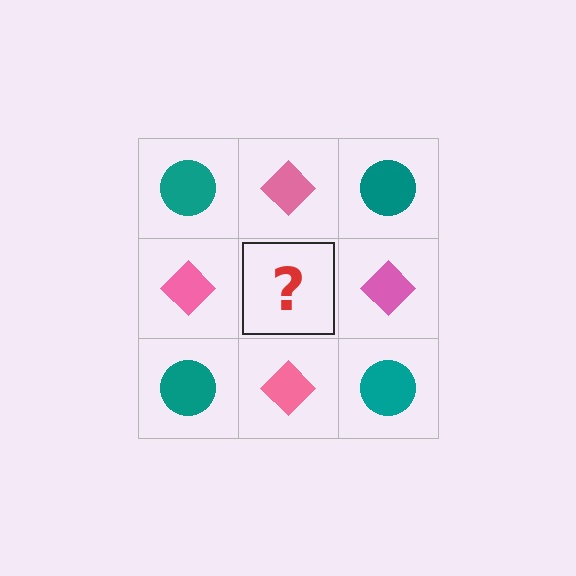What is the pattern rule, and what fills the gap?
The rule is that it alternates teal circle and pink diamond in a checkerboard pattern. The gap should be filled with a teal circle.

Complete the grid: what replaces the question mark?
The question mark should be replaced with a teal circle.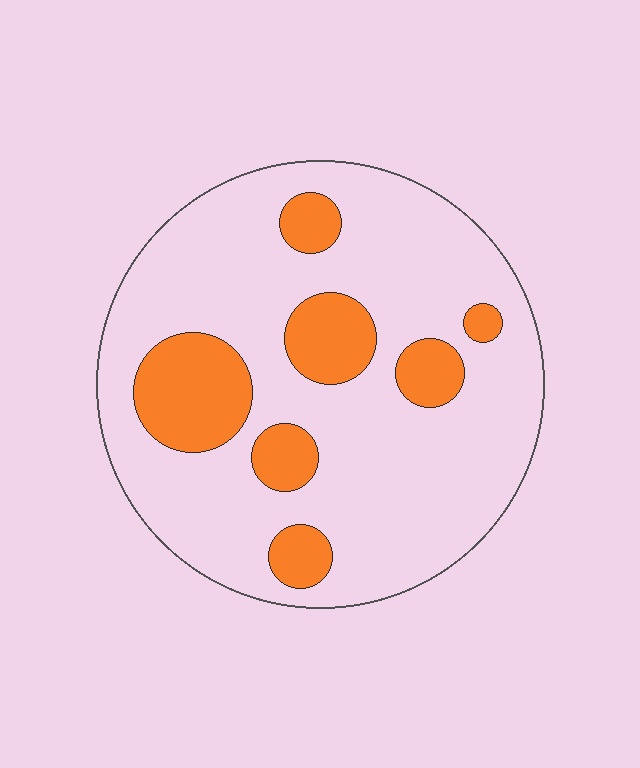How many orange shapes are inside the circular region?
7.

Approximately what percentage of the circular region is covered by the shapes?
Approximately 20%.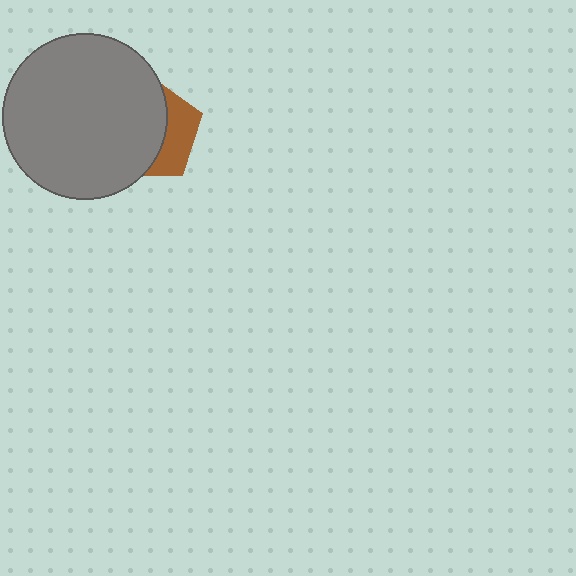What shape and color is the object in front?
The object in front is a gray circle.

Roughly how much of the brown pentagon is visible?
A small part of it is visible (roughly 34%).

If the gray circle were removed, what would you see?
You would see the complete brown pentagon.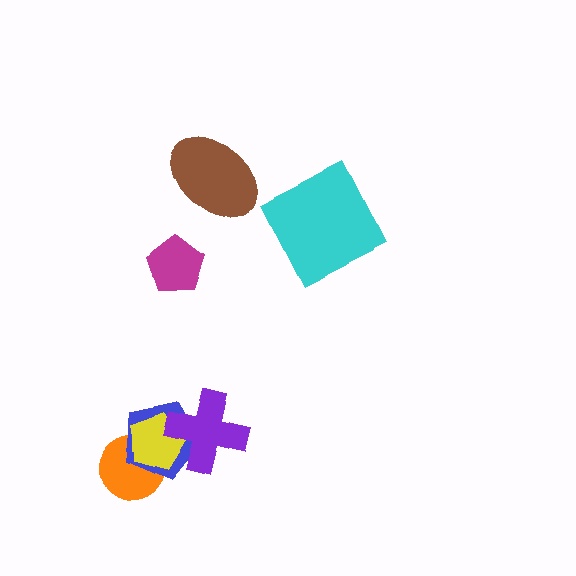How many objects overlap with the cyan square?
0 objects overlap with the cyan square.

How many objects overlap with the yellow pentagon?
3 objects overlap with the yellow pentagon.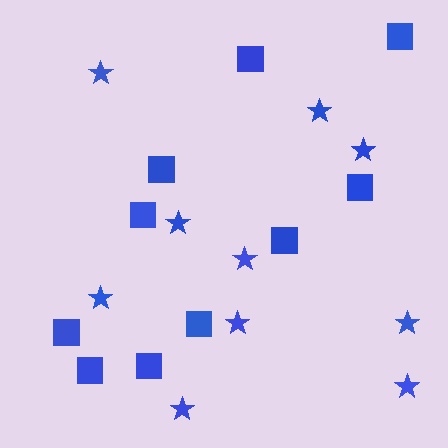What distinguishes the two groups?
There are 2 groups: one group of stars (10) and one group of squares (10).